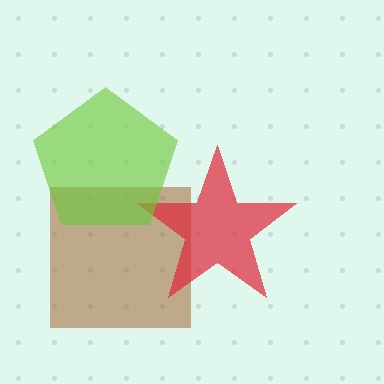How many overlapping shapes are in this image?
There are 3 overlapping shapes in the image.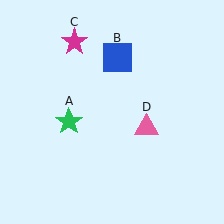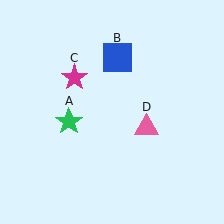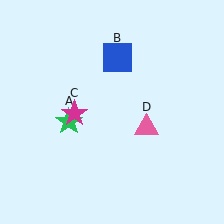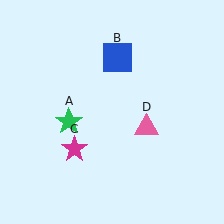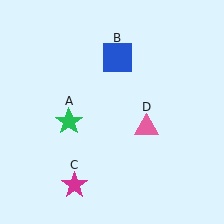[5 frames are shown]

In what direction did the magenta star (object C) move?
The magenta star (object C) moved down.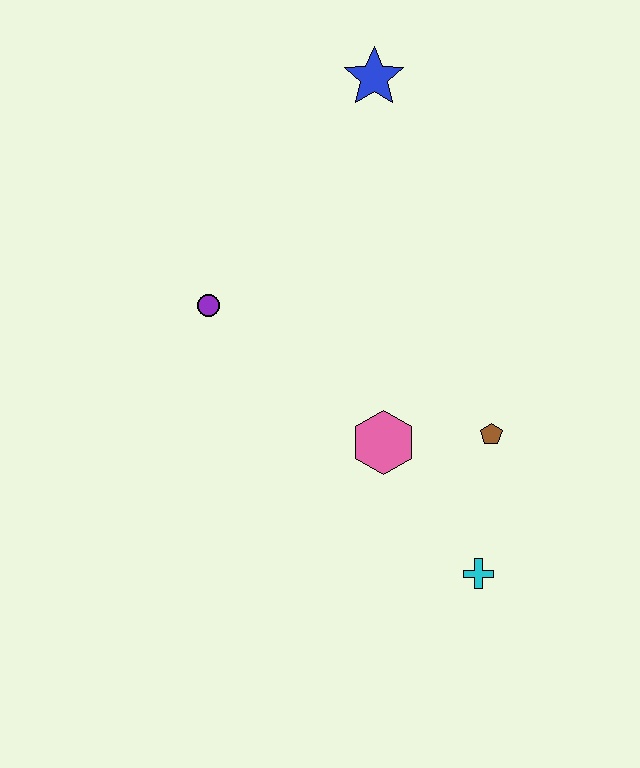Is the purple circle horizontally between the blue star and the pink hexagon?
No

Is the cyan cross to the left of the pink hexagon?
No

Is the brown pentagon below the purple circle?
Yes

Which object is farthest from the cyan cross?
The blue star is farthest from the cyan cross.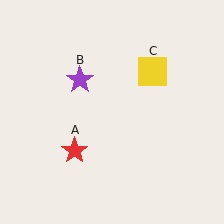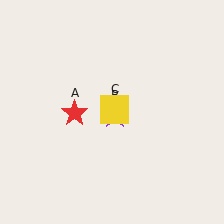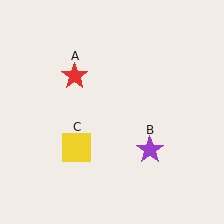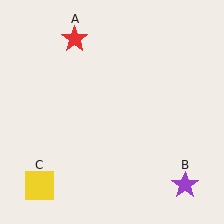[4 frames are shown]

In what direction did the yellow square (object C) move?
The yellow square (object C) moved down and to the left.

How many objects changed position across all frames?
3 objects changed position: red star (object A), purple star (object B), yellow square (object C).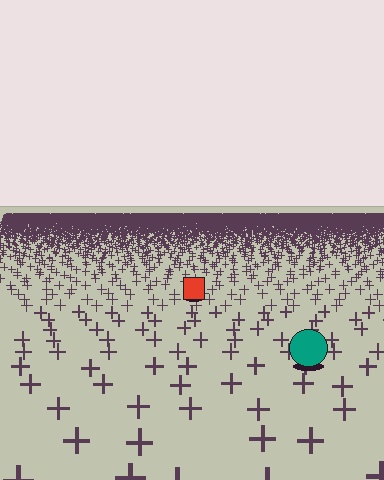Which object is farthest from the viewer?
The red square is farthest from the viewer. It appears smaller and the ground texture around it is denser.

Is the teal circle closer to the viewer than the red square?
Yes. The teal circle is closer — you can tell from the texture gradient: the ground texture is coarser near it.